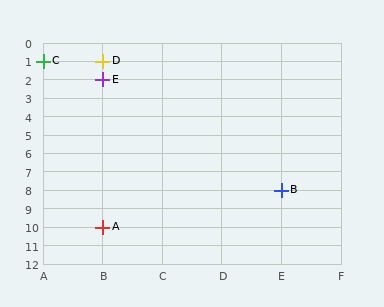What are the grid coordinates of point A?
Point A is at grid coordinates (B, 10).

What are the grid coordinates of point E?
Point E is at grid coordinates (B, 2).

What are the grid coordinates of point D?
Point D is at grid coordinates (B, 1).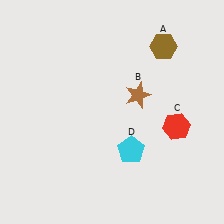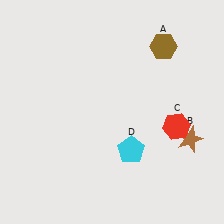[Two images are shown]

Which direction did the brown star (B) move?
The brown star (B) moved right.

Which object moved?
The brown star (B) moved right.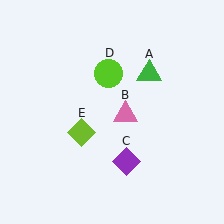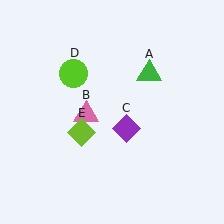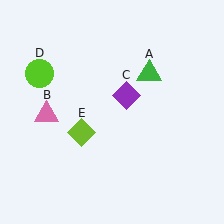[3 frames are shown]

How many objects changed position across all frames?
3 objects changed position: pink triangle (object B), purple diamond (object C), lime circle (object D).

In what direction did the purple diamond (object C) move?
The purple diamond (object C) moved up.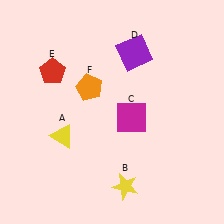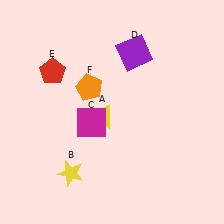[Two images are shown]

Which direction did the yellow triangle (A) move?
The yellow triangle (A) moved right.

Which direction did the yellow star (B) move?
The yellow star (B) moved left.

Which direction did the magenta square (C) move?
The magenta square (C) moved left.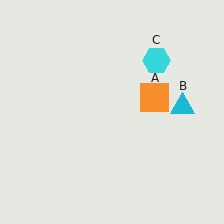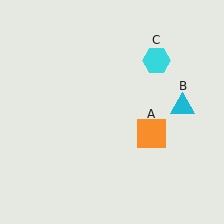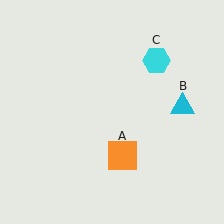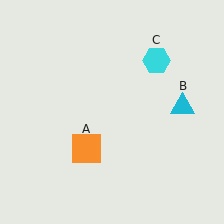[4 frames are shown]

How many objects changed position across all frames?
1 object changed position: orange square (object A).